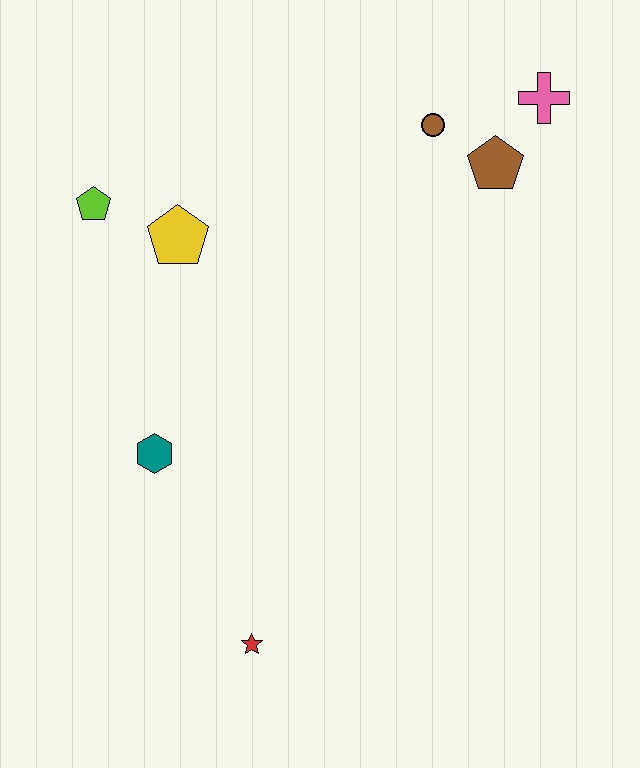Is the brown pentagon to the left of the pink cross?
Yes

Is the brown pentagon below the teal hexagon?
No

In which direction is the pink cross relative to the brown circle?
The pink cross is to the right of the brown circle.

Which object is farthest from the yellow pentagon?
The red star is farthest from the yellow pentagon.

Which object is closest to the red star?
The teal hexagon is closest to the red star.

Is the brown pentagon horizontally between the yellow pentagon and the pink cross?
Yes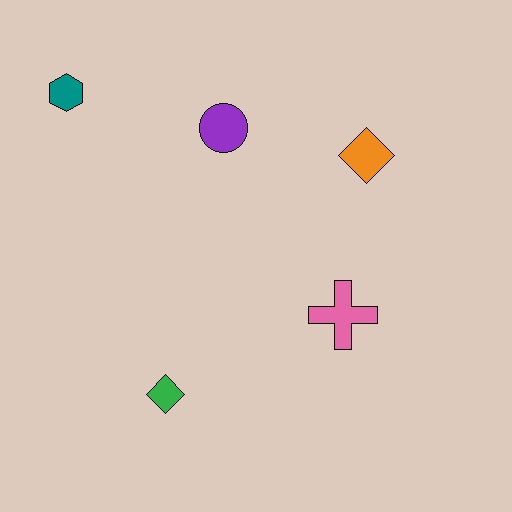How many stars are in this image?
There are no stars.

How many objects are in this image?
There are 5 objects.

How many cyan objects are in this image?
There are no cyan objects.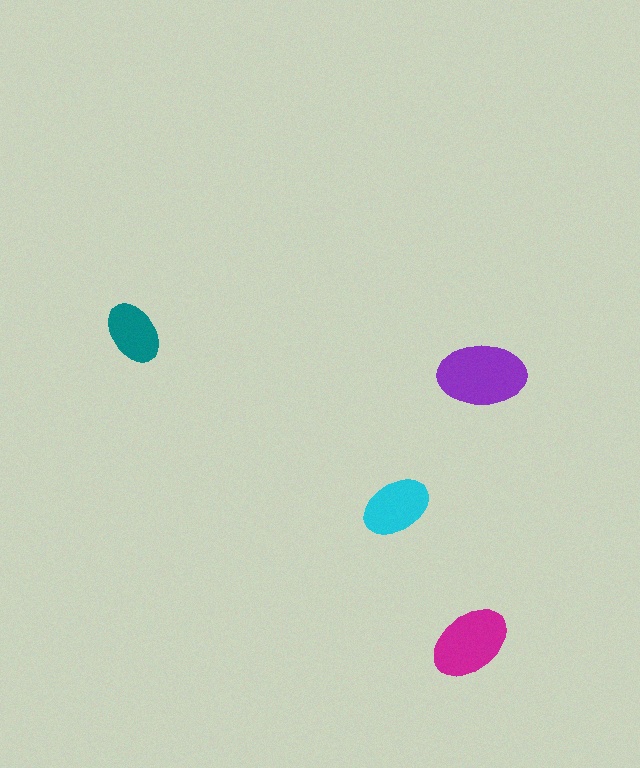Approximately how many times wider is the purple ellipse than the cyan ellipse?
About 1.5 times wider.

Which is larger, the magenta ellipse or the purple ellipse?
The purple one.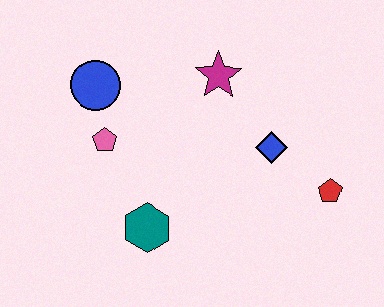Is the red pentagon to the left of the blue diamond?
No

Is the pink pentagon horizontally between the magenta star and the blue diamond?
No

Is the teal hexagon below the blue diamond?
Yes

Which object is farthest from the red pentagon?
The blue circle is farthest from the red pentagon.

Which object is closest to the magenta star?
The blue diamond is closest to the magenta star.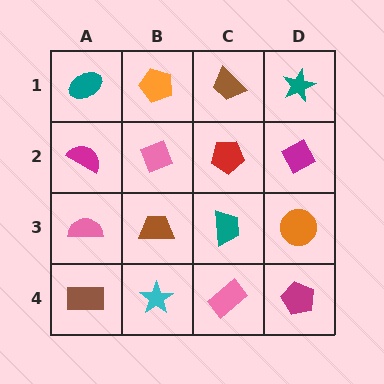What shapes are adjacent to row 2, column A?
A teal ellipse (row 1, column A), a pink semicircle (row 3, column A), a pink diamond (row 2, column B).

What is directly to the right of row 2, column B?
A red pentagon.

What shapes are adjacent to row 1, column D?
A magenta diamond (row 2, column D), a brown trapezoid (row 1, column C).